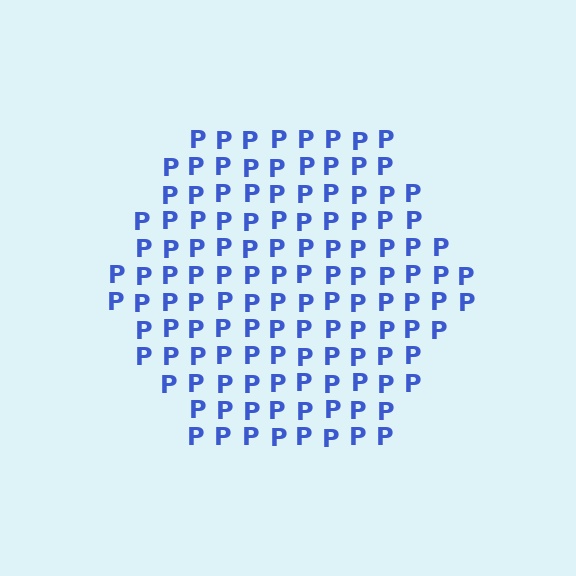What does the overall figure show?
The overall figure shows a hexagon.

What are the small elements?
The small elements are letter P's.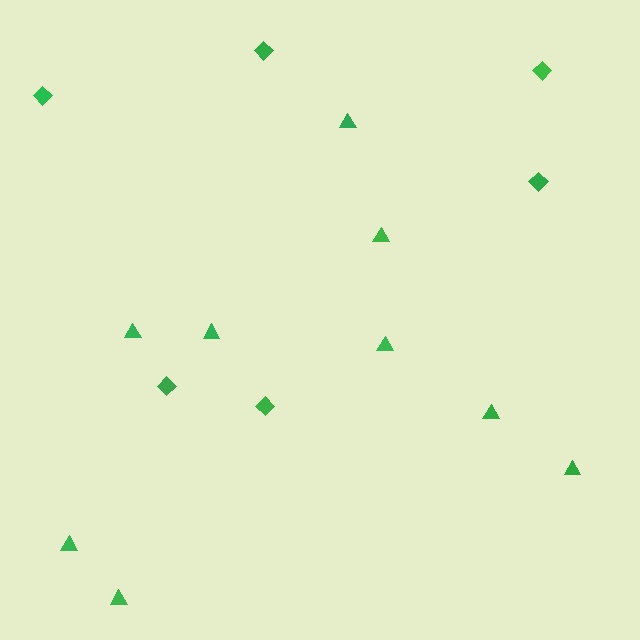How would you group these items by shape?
There are 2 groups: one group of triangles (9) and one group of diamonds (6).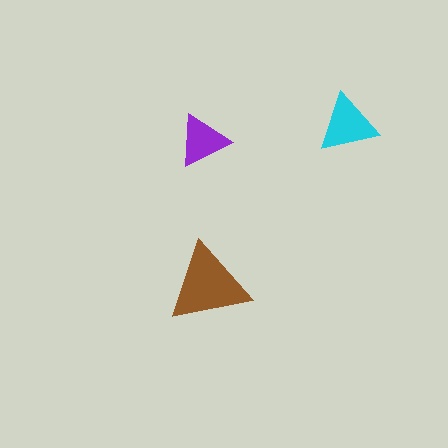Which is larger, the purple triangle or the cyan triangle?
The cyan one.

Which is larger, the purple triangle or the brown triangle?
The brown one.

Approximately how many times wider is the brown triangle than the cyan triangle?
About 1.5 times wider.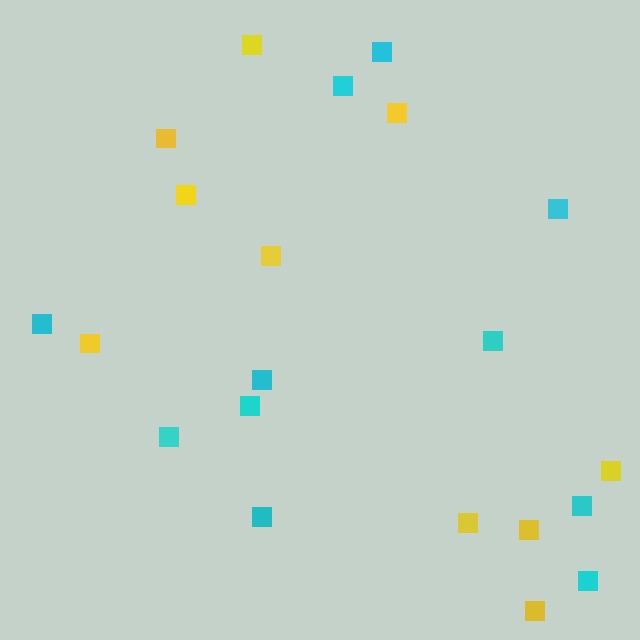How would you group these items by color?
There are 2 groups: one group of cyan squares (11) and one group of yellow squares (10).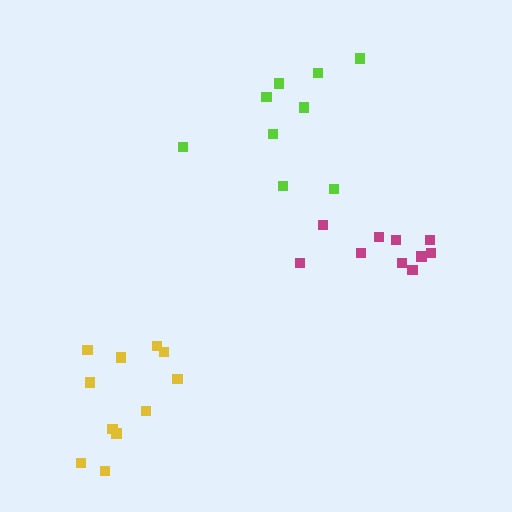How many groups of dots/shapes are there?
There are 3 groups.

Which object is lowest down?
The yellow cluster is bottommost.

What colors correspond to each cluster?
The clusters are colored: magenta, yellow, lime.